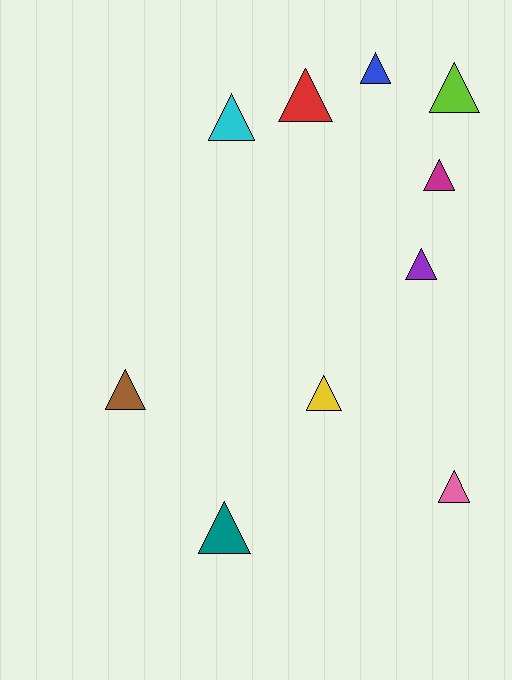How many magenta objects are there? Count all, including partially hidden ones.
There is 1 magenta object.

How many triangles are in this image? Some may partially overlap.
There are 10 triangles.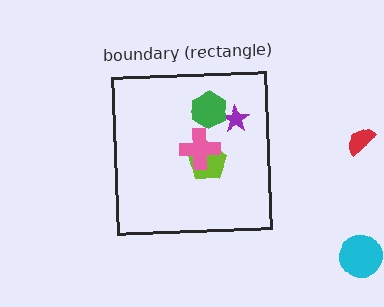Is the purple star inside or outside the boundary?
Inside.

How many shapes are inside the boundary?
4 inside, 2 outside.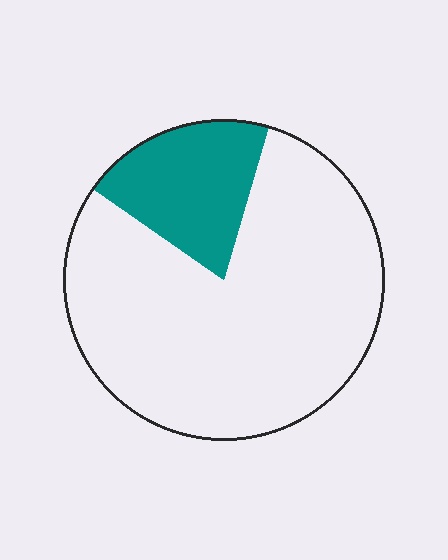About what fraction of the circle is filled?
About one fifth (1/5).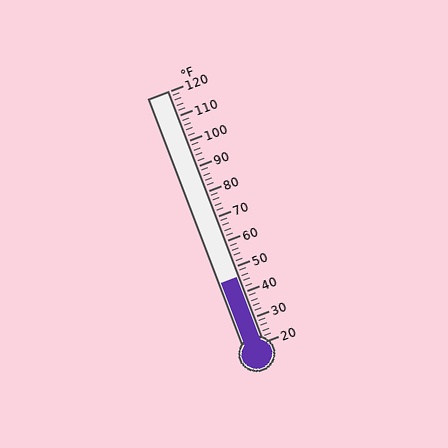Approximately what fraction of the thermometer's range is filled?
The thermometer is filled to approximately 25% of its range.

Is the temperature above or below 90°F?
The temperature is below 90°F.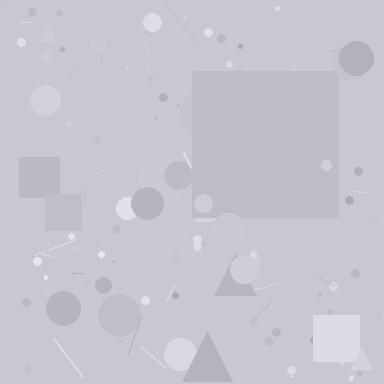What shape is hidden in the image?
A square is hidden in the image.